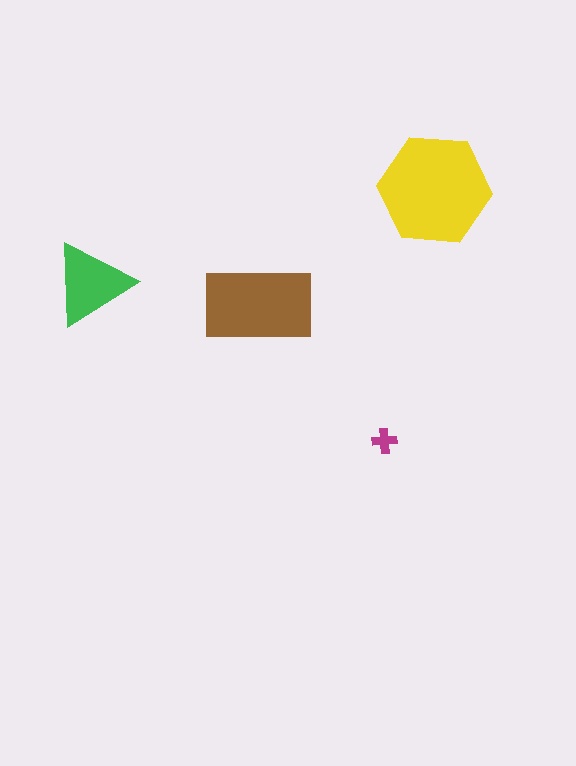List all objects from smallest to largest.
The magenta cross, the green triangle, the brown rectangle, the yellow hexagon.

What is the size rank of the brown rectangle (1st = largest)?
2nd.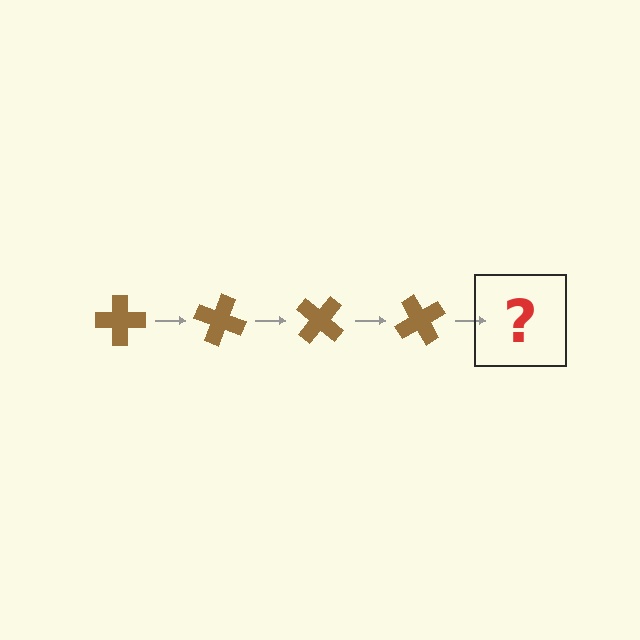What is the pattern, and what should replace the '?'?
The pattern is that the cross rotates 20 degrees each step. The '?' should be a brown cross rotated 80 degrees.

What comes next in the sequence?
The next element should be a brown cross rotated 80 degrees.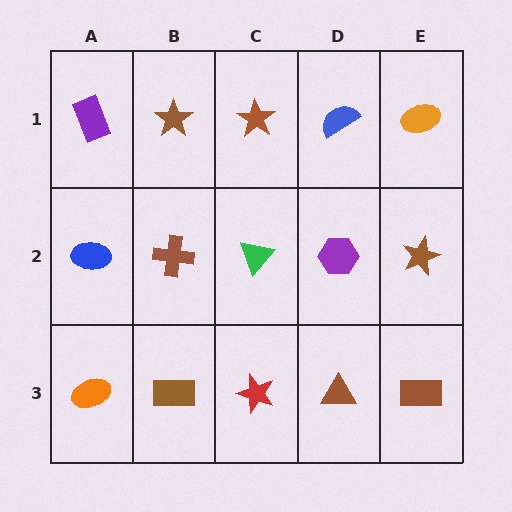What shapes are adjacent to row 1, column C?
A green triangle (row 2, column C), a brown star (row 1, column B), a blue semicircle (row 1, column D).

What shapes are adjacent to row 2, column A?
A purple rectangle (row 1, column A), an orange ellipse (row 3, column A), a brown cross (row 2, column B).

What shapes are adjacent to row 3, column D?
A purple hexagon (row 2, column D), a red star (row 3, column C), a brown rectangle (row 3, column E).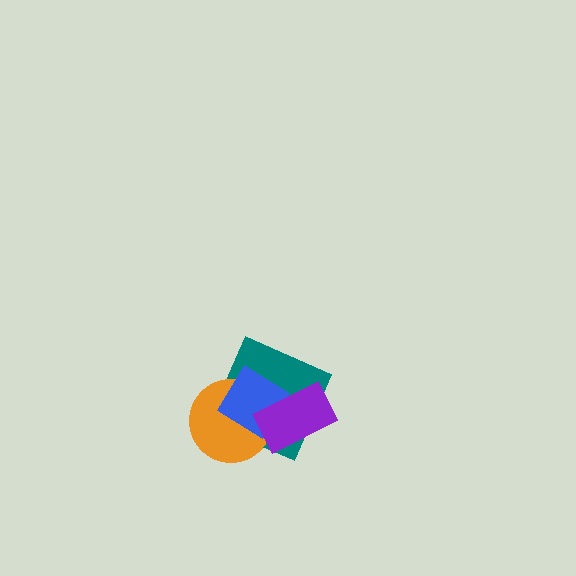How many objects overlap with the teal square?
3 objects overlap with the teal square.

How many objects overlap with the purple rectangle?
3 objects overlap with the purple rectangle.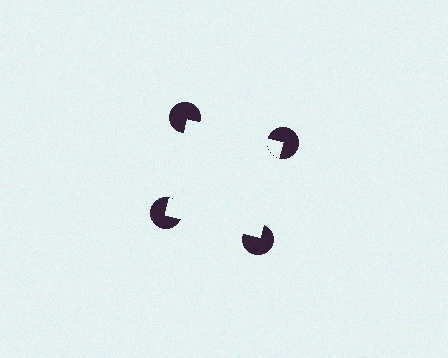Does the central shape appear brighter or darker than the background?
It typically appears slightly brighter than the background, even though no actual brightness change is drawn.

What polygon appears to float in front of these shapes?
An illusory square — its edges are inferred from the aligned wedge cuts in the pac-man discs, not physically drawn.